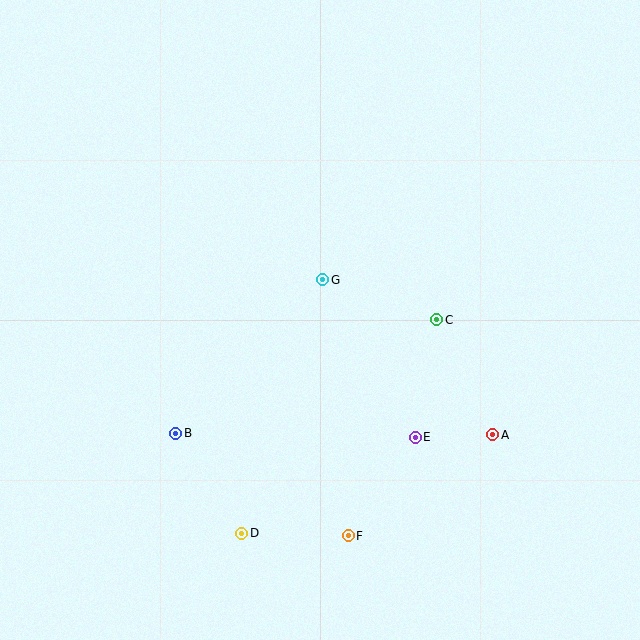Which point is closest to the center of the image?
Point G at (323, 280) is closest to the center.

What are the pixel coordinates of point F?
Point F is at (348, 536).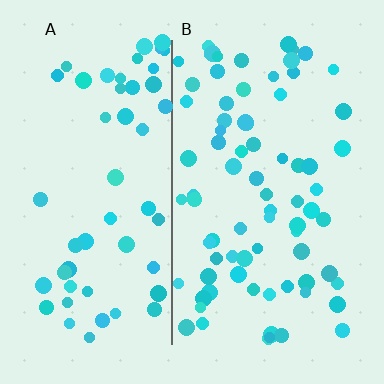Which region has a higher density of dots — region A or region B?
B (the right).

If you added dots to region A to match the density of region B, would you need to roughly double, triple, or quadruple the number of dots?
Approximately double.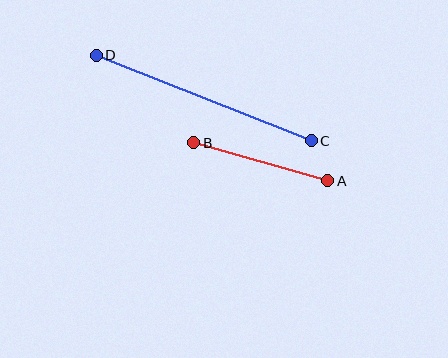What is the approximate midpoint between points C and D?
The midpoint is at approximately (204, 98) pixels.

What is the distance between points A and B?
The distance is approximately 139 pixels.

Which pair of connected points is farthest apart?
Points C and D are farthest apart.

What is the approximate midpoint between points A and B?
The midpoint is at approximately (261, 162) pixels.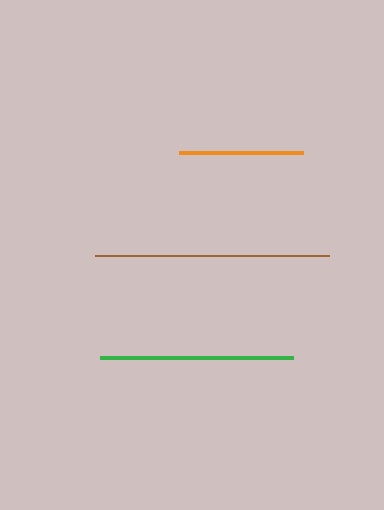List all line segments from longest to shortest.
From longest to shortest: brown, green, orange.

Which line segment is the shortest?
The orange line is the shortest at approximately 125 pixels.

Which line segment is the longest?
The brown line is the longest at approximately 233 pixels.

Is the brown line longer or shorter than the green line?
The brown line is longer than the green line.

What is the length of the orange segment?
The orange segment is approximately 125 pixels long.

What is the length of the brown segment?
The brown segment is approximately 233 pixels long.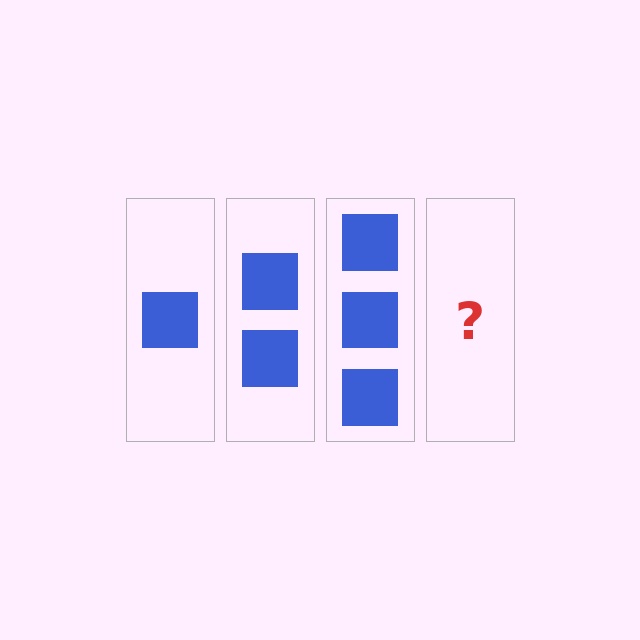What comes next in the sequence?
The next element should be 4 squares.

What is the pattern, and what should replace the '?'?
The pattern is that each step adds one more square. The '?' should be 4 squares.